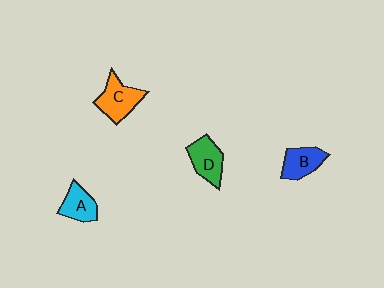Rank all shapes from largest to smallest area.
From largest to smallest: C (orange), D (green), B (blue), A (cyan).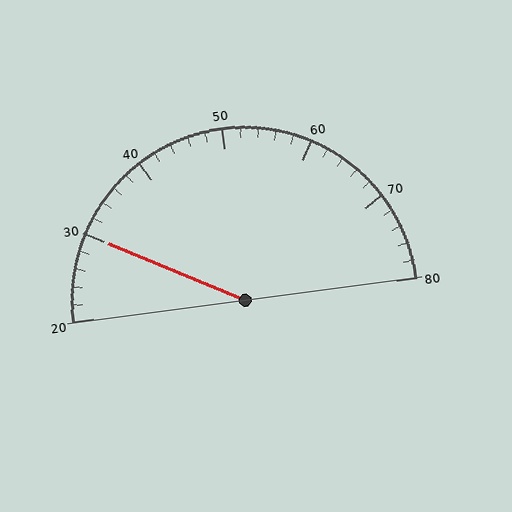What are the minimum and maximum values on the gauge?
The gauge ranges from 20 to 80.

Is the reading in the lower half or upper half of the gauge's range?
The reading is in the lower half of the range (20 to 80).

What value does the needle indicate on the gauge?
The needle indicates approximately 30.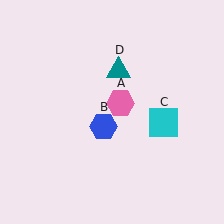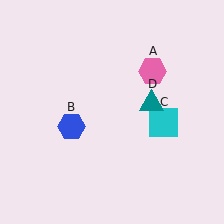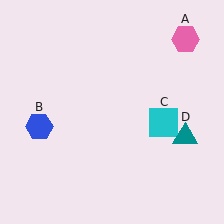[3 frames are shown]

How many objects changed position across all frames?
3 objects changed position: pink hexagon (object A), blue hexagon (object B), teal triangle (object D).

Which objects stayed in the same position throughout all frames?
Cyan square (object C) remained stationary.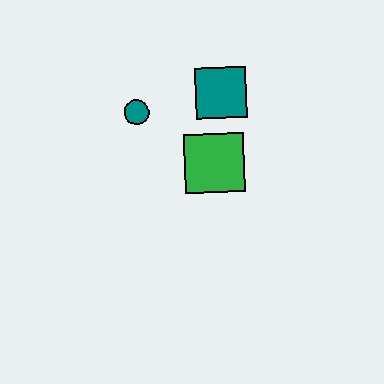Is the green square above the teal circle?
No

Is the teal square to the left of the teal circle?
No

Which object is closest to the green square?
The teal square is closest to the green square.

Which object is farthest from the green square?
The teal circle is farthest from the green square.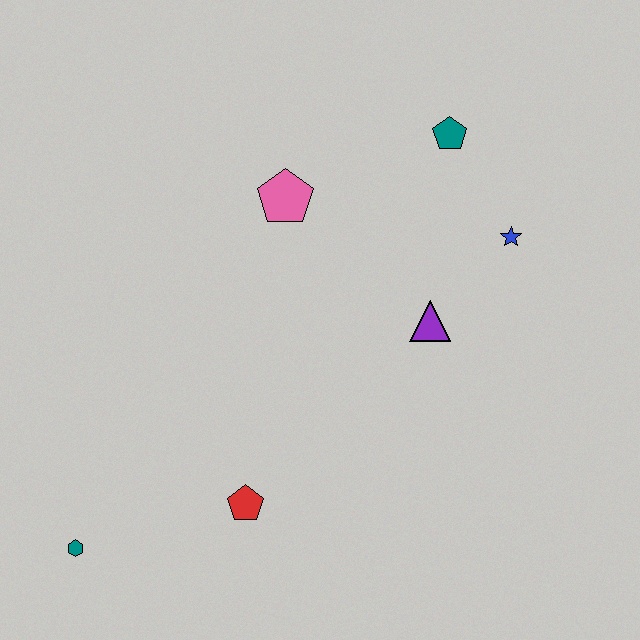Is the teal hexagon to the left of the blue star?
Yes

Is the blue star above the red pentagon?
Yes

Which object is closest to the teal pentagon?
The blue star is closest to the teal pentagon.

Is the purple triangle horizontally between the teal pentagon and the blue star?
No